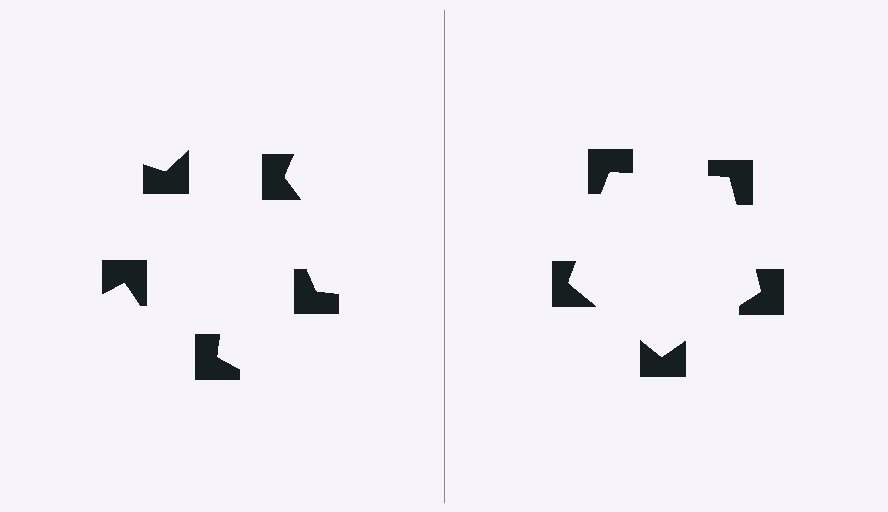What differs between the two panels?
The notched squares are positioned identically on both sides; only the wedge orientations differ. On the right they align to a pentagon; on the left they are misaligned.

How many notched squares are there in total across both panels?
10 — 5 on each side.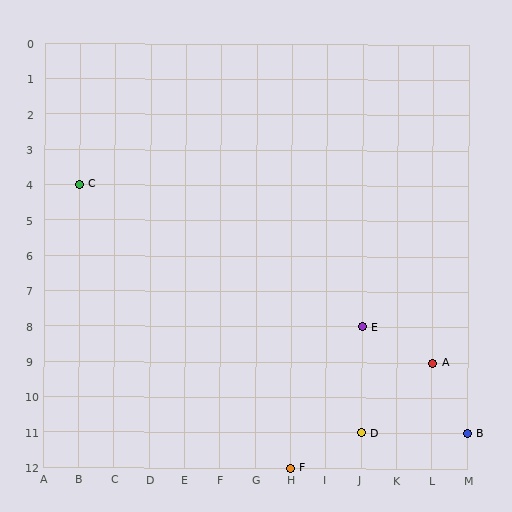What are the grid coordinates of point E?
Point E is at grid coordinates (J, 8).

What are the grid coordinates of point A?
Point A is at grid coordinates (L, 9).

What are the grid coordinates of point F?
Point F is at grid coordinates (H, 12).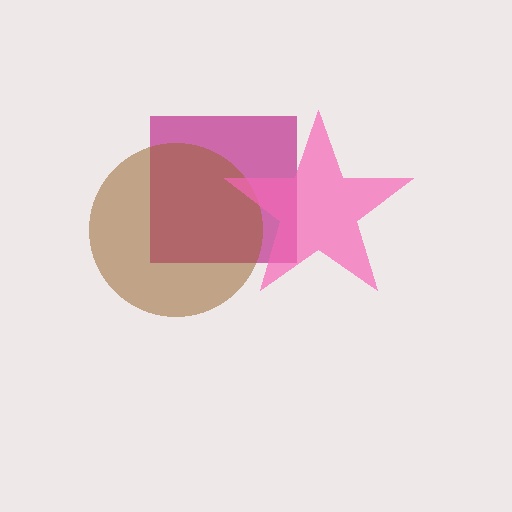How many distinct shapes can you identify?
There are 3 distinct shapes: a magenta square, a brown circle, a pink star.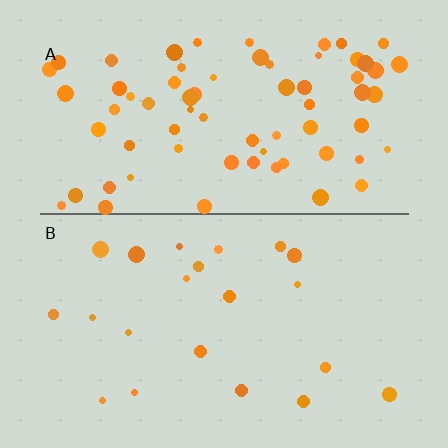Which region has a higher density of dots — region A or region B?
A (the top).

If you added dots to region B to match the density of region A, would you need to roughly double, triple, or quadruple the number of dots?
Approximately triple.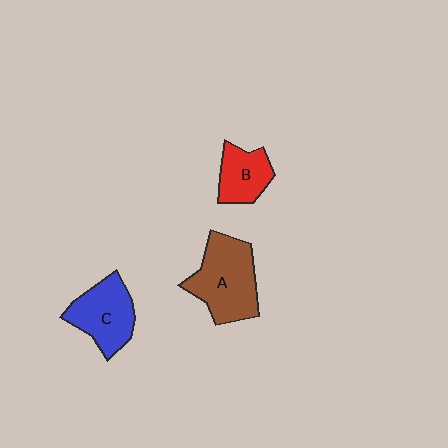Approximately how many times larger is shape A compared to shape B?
Approximately 1.8 times.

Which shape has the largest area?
Shape A (brown).